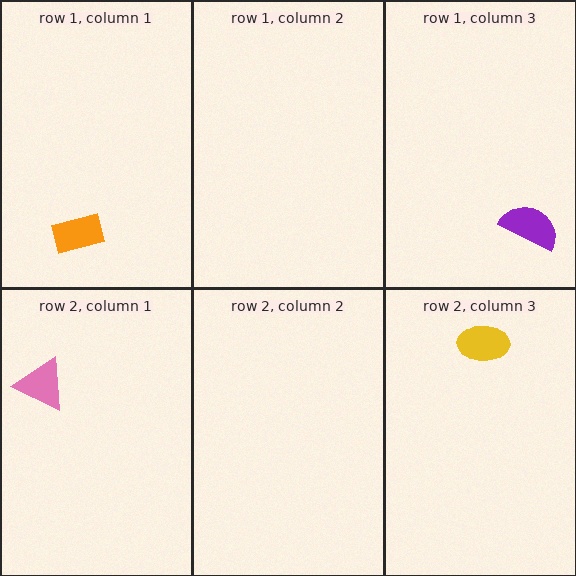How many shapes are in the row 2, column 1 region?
1.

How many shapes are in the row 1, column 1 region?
1.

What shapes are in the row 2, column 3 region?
The yellow ellipse.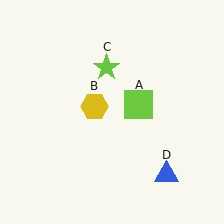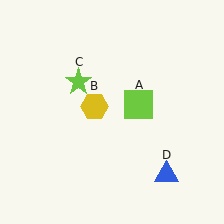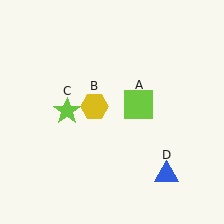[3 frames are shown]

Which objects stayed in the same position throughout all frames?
Lime square (object A) and yellow hexagon (object B) and blue triangle (object D) remained stationary.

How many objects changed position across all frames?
1 object changed position: lime star (object C).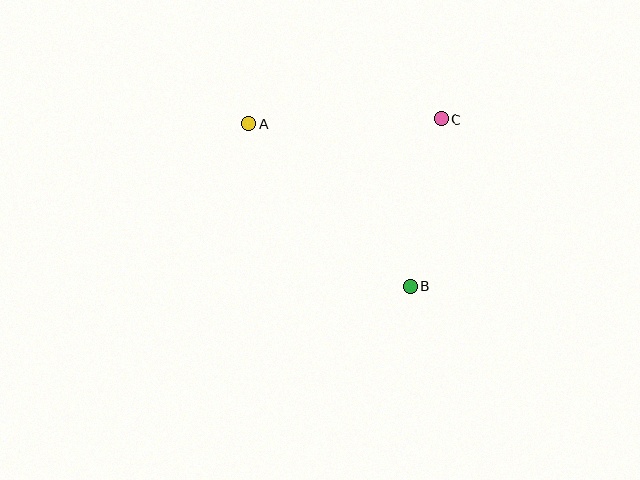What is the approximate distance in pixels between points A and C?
The distance between A and C is approximately 193 pixels.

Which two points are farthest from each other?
Points A and B are farthest from each other.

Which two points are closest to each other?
Points B and C are closest to each other.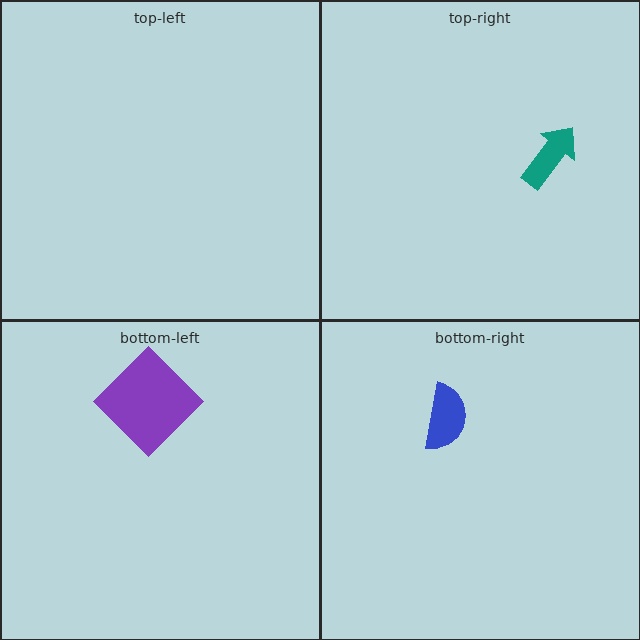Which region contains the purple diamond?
The bottom-left region.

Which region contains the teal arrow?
The top-right region.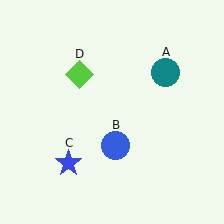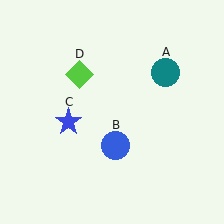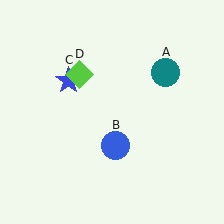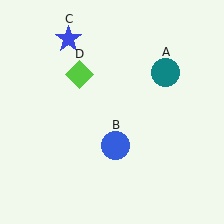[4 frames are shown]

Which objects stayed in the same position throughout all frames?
Teal circle (object A) and blue circle (object B) and lime diamond (object D) remained stationary.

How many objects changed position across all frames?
1 object changed position: blue star (object C).